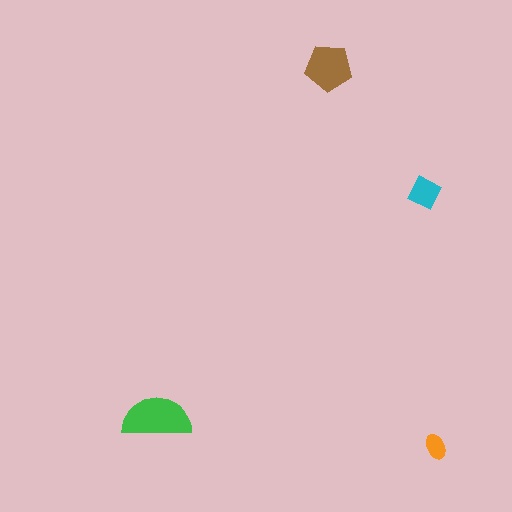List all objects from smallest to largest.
The orange ellipse, the cyan diamond, the brown pentagon, the green semicircle.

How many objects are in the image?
There are 4 objects in the image.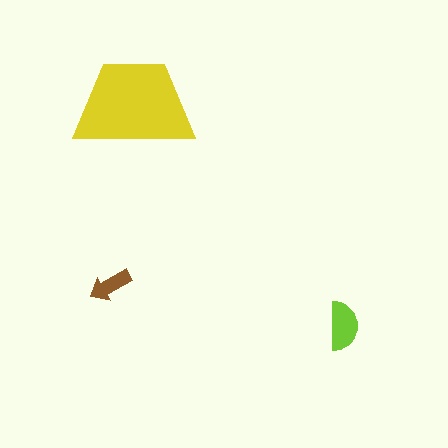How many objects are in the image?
There are 3 objects in the image.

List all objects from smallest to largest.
The brown arrow, the lime semicircle, the yellow trapezoid.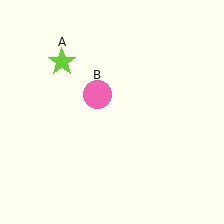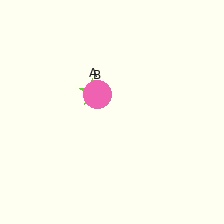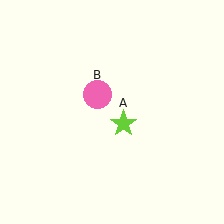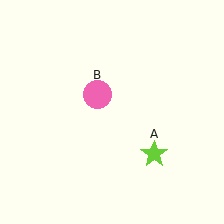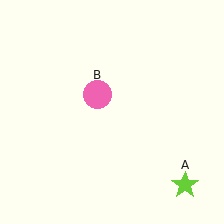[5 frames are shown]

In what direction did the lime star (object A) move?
The lime star (object A) moved down and to the right.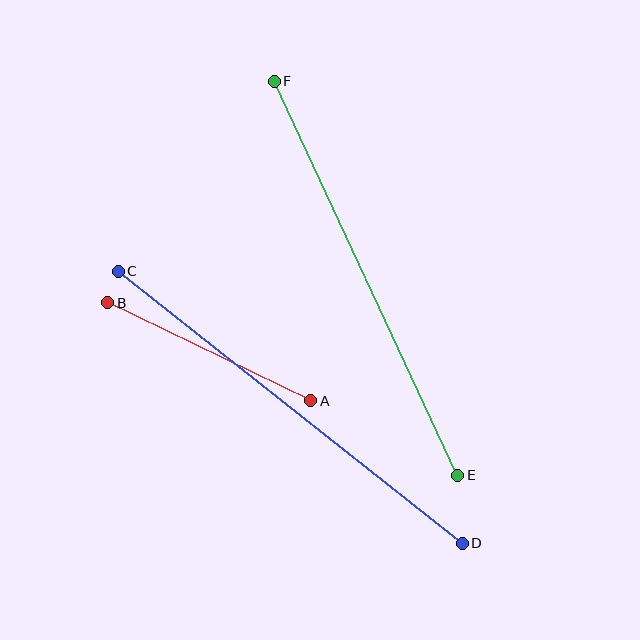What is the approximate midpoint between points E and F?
The midpoint is at approximately (366, 278) pixels.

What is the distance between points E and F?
The distance is approximately 435 pixels.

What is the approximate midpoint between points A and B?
The midpoint is at approximately (209, 352) pixels.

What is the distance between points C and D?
The distance is approximately 439 pixels.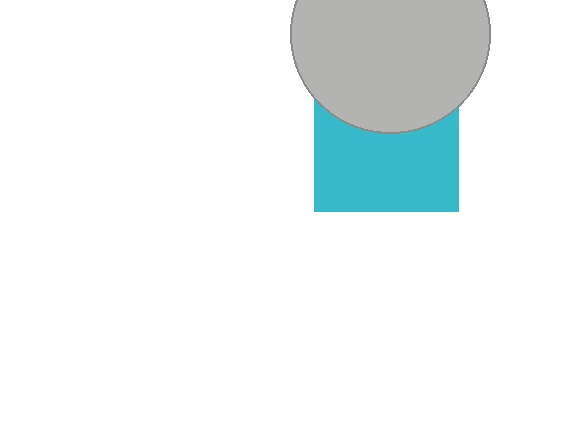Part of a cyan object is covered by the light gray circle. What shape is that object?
It is a square.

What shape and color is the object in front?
The object in front is a light gray circle.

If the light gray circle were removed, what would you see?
You would see the complete cyan square.